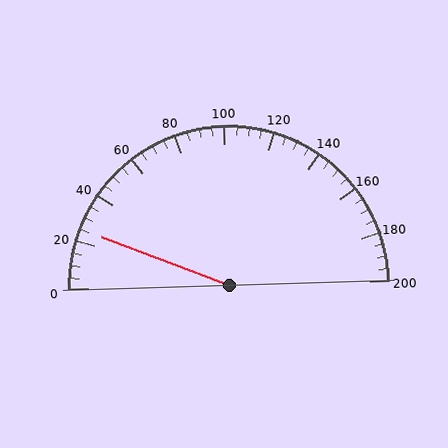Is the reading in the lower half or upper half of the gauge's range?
The reading is in the lower half of the range (0 to 200).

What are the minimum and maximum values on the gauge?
The gauge ranges from 0 to 200.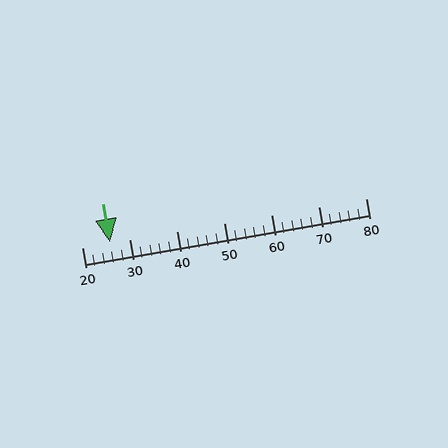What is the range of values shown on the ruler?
The ruler shows values from 20 to 80.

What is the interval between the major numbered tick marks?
The major tick marks are spaced 10 units apart.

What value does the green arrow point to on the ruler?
The green arrow points to approximately 26.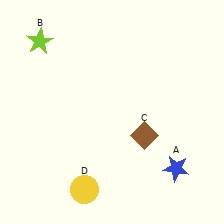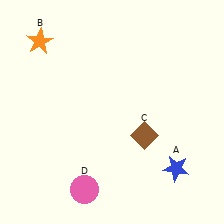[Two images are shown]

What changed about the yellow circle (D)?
In Image 1, D is yellow. In Image 2, it changed to pink.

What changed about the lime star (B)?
In Image 1, B is lime. In Image 2, it changed to orange.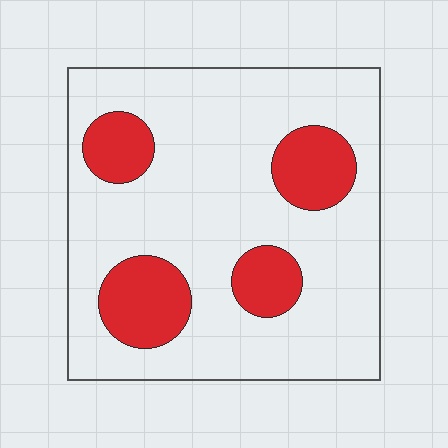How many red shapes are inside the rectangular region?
4.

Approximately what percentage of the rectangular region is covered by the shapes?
Approximately 20%.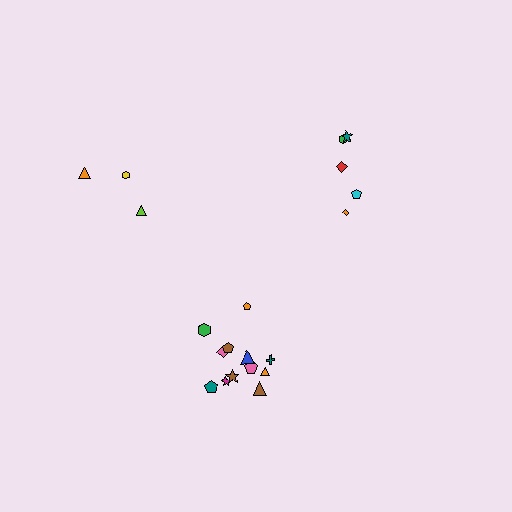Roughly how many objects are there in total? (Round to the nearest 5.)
Roughly 20 objects in total.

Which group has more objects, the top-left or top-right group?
The top-right group.